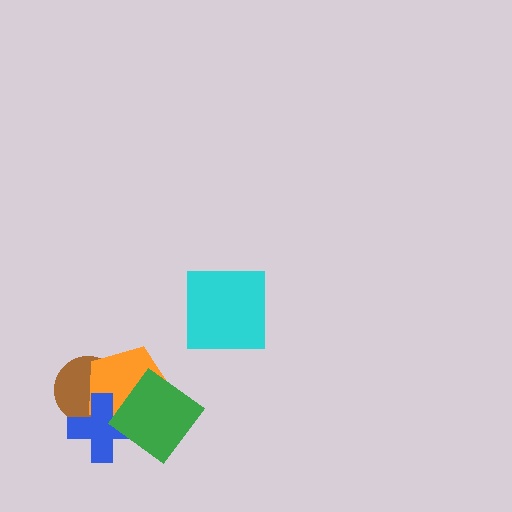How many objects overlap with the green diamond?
2 objects overlap with the green diamond.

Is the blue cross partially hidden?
Yes, it is partially covered by another shape.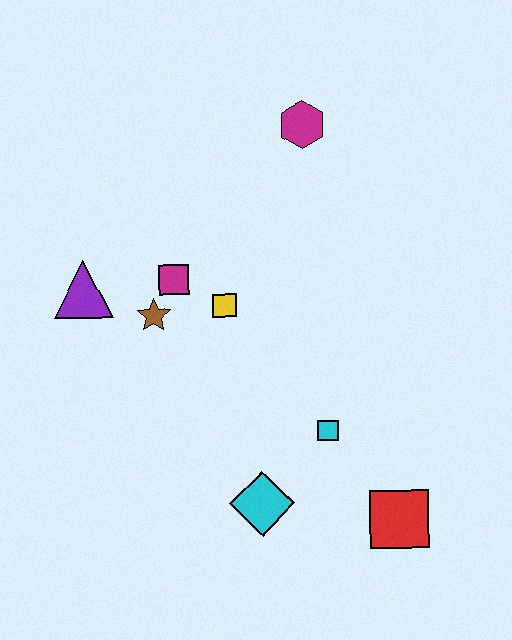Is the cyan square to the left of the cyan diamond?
No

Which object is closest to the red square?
The cyan square is closest to the red square.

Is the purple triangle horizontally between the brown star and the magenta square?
No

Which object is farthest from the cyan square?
The magenta hexagon is farthest from the cyan square.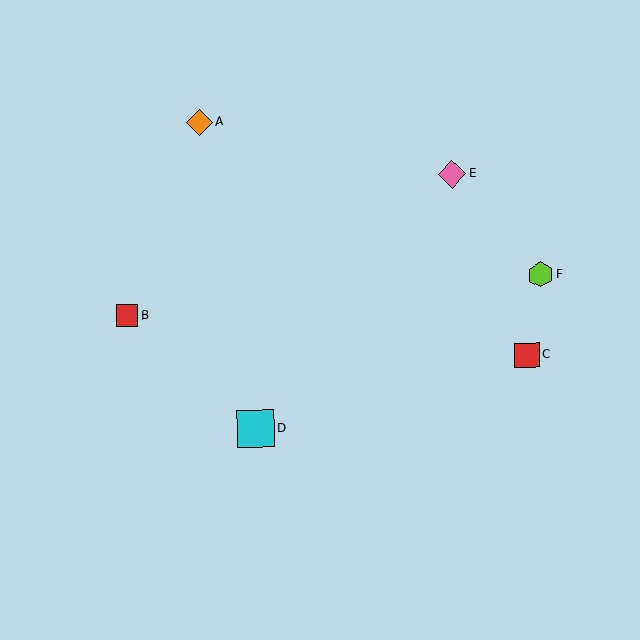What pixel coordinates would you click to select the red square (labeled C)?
Click at (527, 355) to select the red square C.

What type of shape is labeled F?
Shape F is a lime hexagon.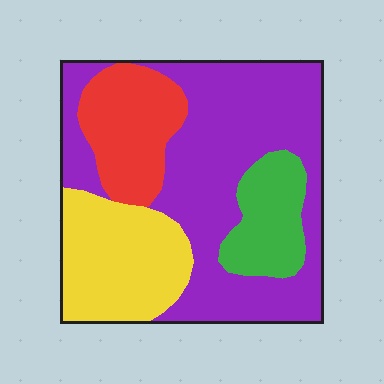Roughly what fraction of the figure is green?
Green covers about 10% of the figure.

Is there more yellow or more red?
Yellow.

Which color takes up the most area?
Purple, at roughly 50%.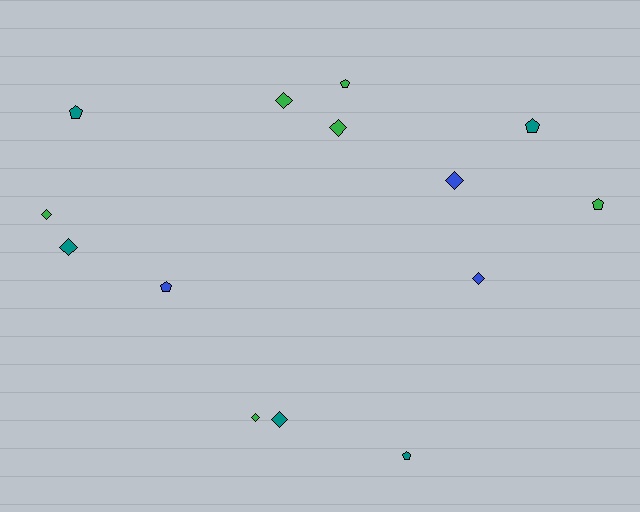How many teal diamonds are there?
There are 2 teal diamonds.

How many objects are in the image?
There are 14 objects.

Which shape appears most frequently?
Diamond, with 8 objects.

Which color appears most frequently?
Green, with 6 objects.